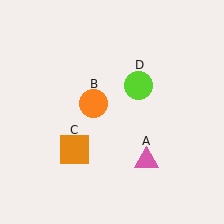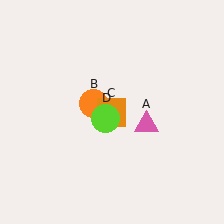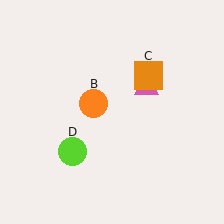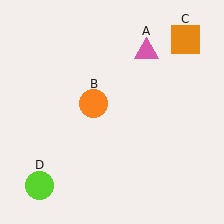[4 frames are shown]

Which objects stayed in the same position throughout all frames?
Orange circle (object B) remained stationary.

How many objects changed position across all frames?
3 objects changed position: pink triangle (object A), orange square (object C), lime circle (object D).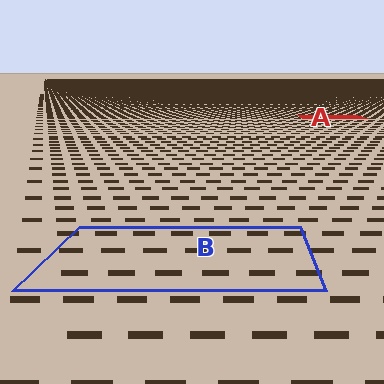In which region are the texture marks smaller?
The texture marks are smaller in region A, because it is farther away.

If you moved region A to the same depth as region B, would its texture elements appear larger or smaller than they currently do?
They would appear larger. At a closer depth, the same texture elements are projected at a bigger on-screen size.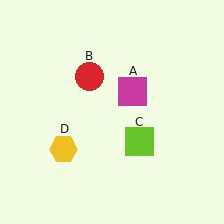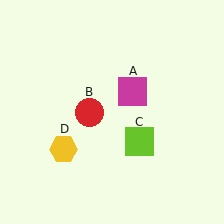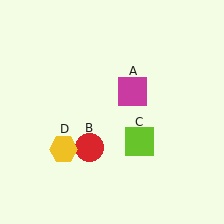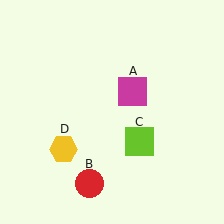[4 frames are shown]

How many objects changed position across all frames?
1 object changed position: red circle (object B).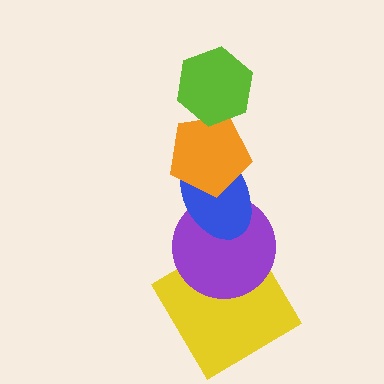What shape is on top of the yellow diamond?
The purple circle is on top of the yellow diamond.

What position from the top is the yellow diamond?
The yellow diamond is 5th from the top.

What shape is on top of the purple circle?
The blue ellipse is on top of the purple circle.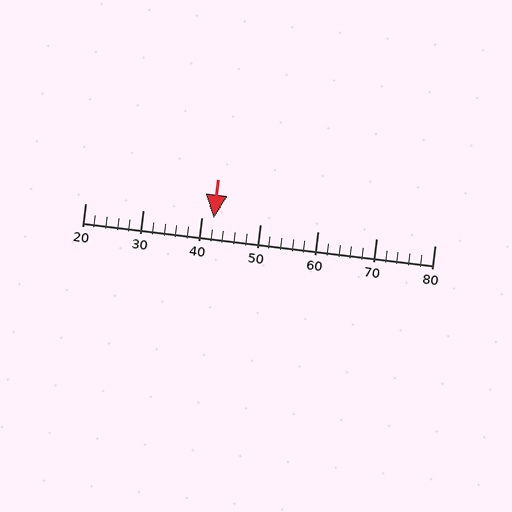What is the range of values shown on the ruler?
The ruler shows values from 20 to 80.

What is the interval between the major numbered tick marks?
The major tick marks are spaced 10 units apart.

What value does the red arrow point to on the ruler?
The red arrow points to approximately 42.